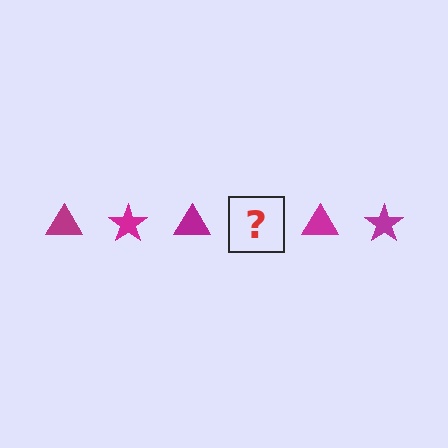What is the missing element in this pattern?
The missing element is a magenta star.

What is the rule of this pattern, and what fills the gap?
The rule is that the pattern cycles through triangle, star shapes in magenta. The gap should be filled with a magenta star.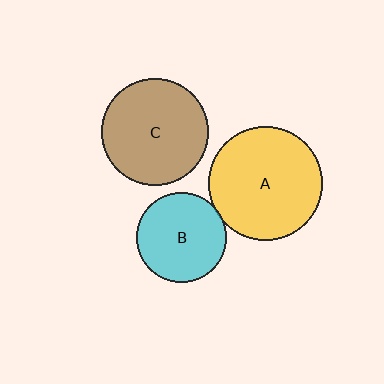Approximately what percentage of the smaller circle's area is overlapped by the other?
Approximately 5%.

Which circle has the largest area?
Circle A (yellow).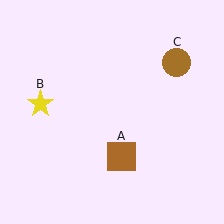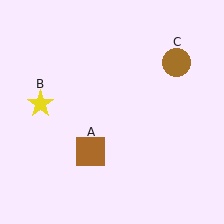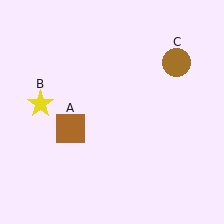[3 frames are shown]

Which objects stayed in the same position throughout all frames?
Yellow star (object B) and brown circle (object C) remained stationary.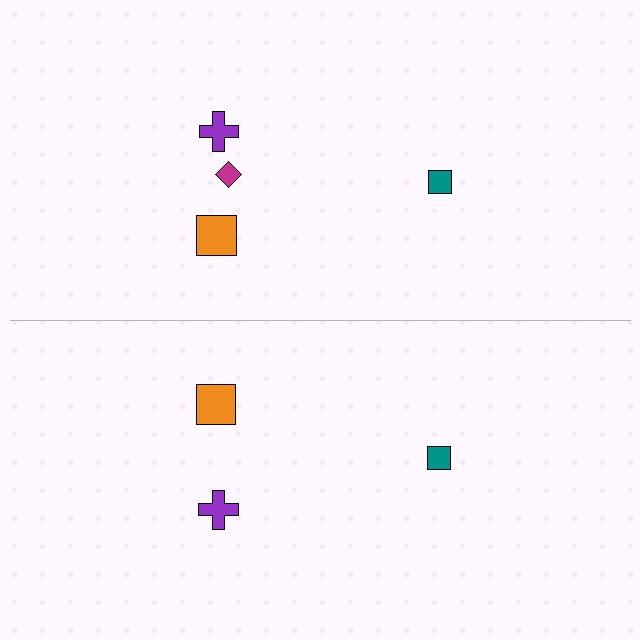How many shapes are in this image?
There are 7 shapes in this image.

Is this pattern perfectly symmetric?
No, the pattern is not perfectly symmetric. A magenta diamond is missing from the bottom side.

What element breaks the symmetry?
A magenta diamond is missing from the bottom side.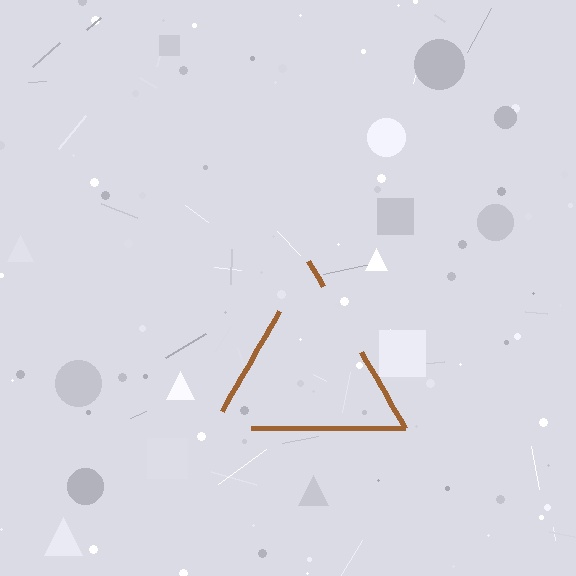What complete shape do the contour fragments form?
The contour fragments form a triangle.